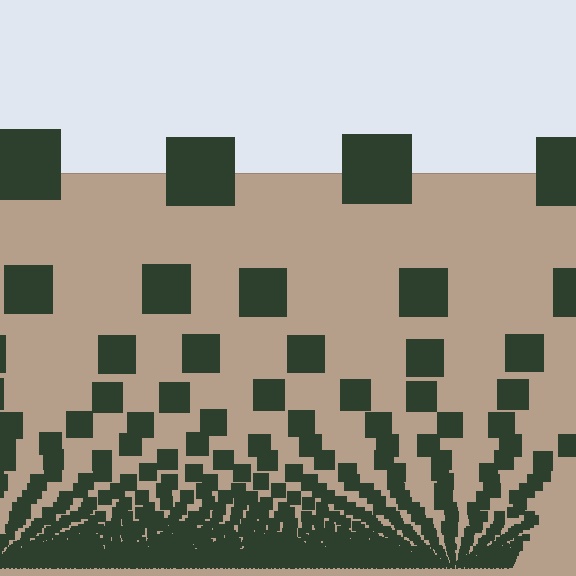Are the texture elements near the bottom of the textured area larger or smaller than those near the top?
Smaller. The gradient is inverted — elements near the bottom are smaller and denser.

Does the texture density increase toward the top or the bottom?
Density increases toward the bottom.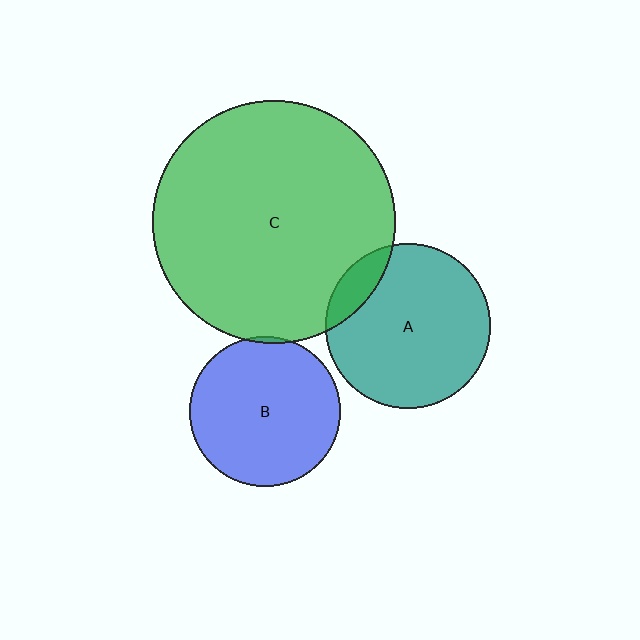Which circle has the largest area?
Circle C (green).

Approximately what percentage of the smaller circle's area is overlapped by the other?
Approximately 5%.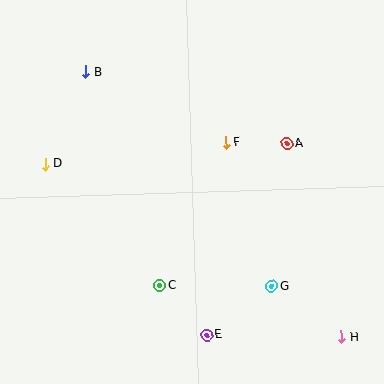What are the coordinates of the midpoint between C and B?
The midpoint between C and B is at (123, 179).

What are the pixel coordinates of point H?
Point H is at (342, 337).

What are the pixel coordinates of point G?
Point G is at (272, 287).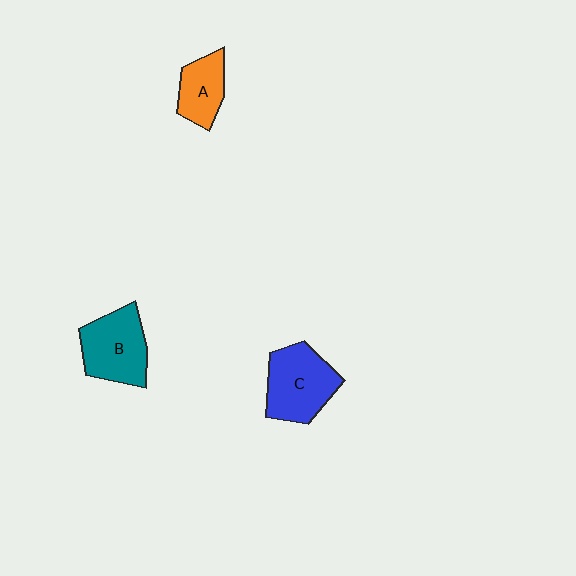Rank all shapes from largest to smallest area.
From largest to smallest: C (blue), B (teal), A (orange).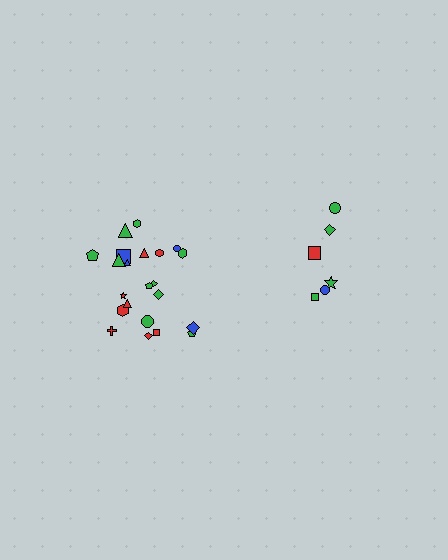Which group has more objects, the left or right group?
The left group.